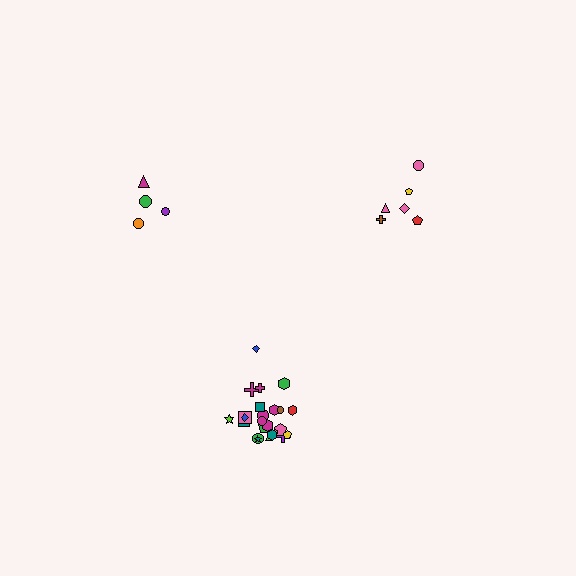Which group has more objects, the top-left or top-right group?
The top-right group.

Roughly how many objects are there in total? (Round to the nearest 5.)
Roughly 35 objects in total.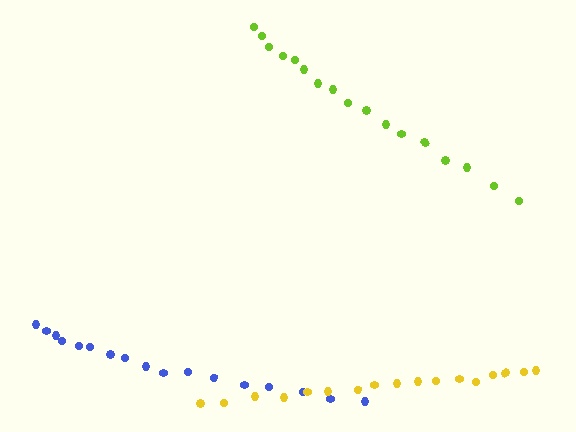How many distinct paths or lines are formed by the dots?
There are 3 distinct paths.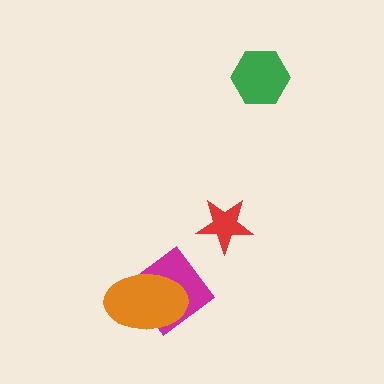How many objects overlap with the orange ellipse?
1 object overlaps with the orange ellipse.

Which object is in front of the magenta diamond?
The orange ellipse is in front of the magenta diamond.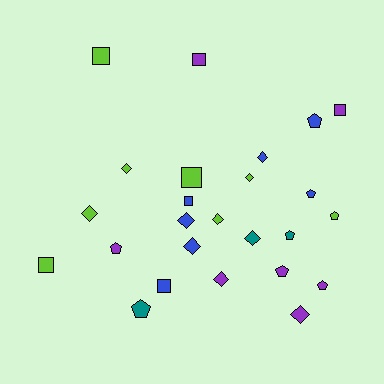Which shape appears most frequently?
Diamond, with 10 objects.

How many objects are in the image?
There are 25 objects.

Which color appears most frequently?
Lime, with 8 objects.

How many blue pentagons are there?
There are 2 blue pentagons.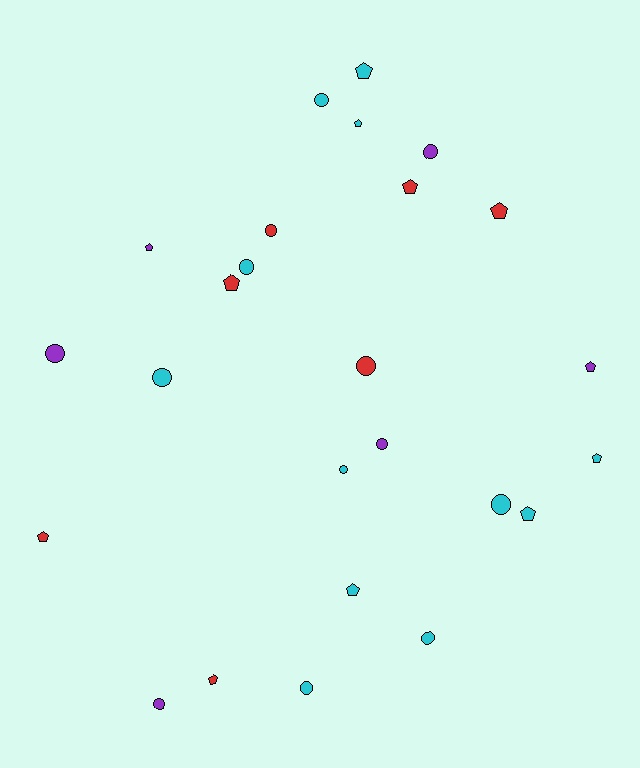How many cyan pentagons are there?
There are 5 cyan pentagons.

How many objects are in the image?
There are 25 objects.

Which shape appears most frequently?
Circle, with 13 objects.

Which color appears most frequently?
Cyan, with 12 objects.